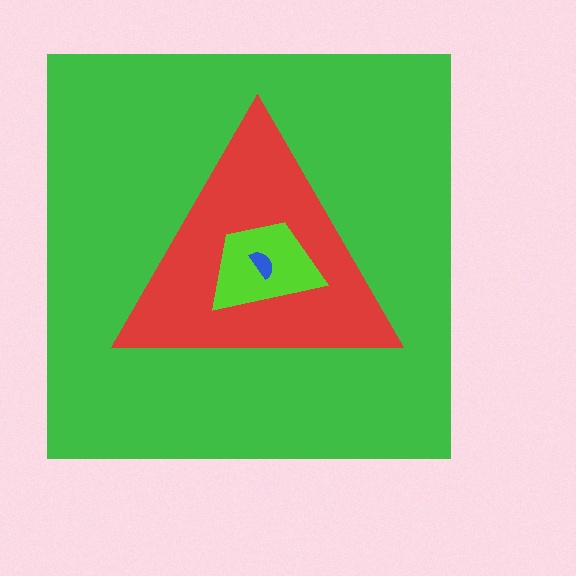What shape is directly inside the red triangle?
The lime trapezoid.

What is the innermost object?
The blue semicircle.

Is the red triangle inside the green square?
Yes.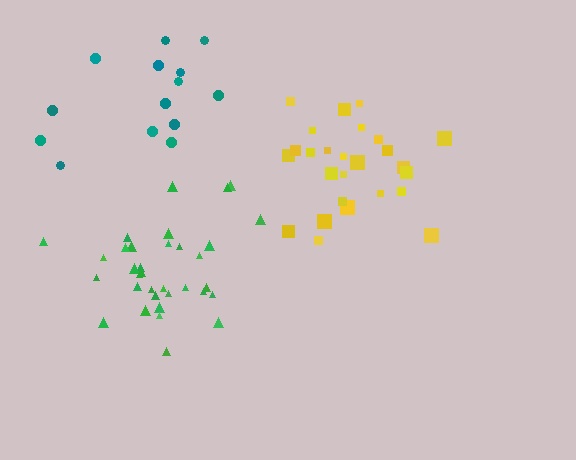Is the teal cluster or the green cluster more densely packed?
Green.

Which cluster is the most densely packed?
Green.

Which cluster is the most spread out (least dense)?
Teal.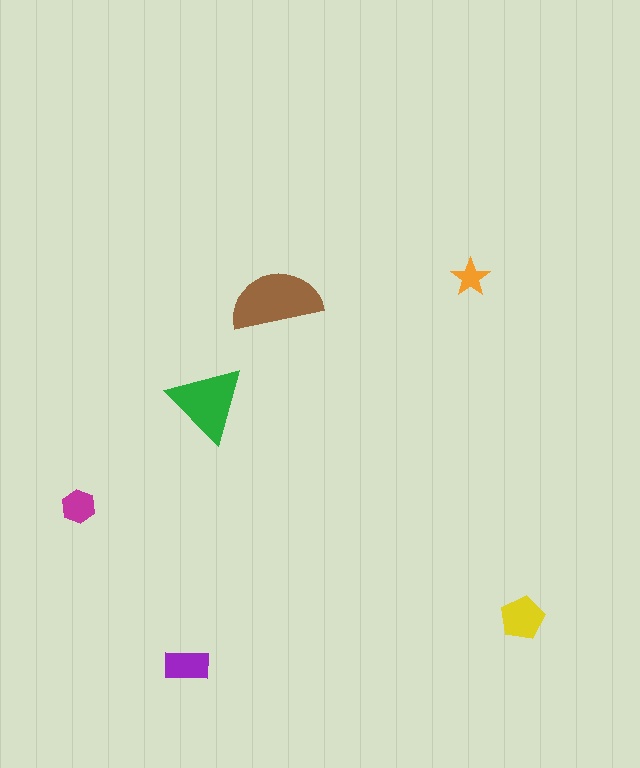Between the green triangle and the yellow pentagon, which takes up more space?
The green triangle.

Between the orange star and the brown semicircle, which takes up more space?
The brown semicircle.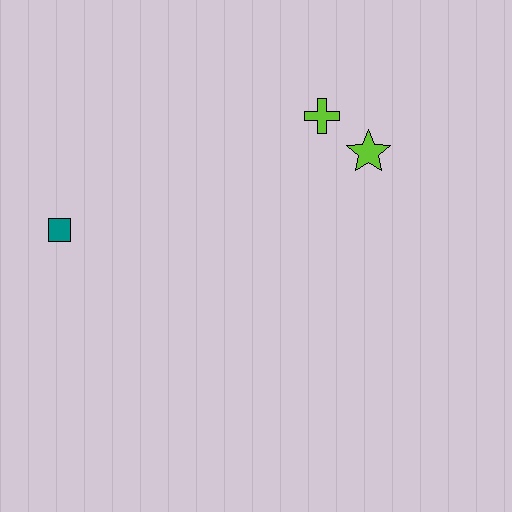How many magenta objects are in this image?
There are no magenta objects.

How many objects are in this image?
There are 3 objects.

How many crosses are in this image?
There is 1 cross.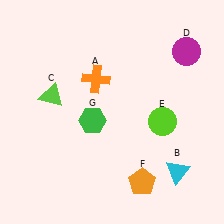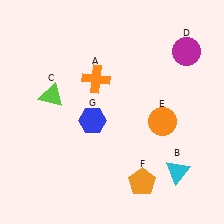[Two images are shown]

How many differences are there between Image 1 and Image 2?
There are 2 differences between the two images.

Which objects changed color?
E changed from lime to orange. G changed from green to blue.